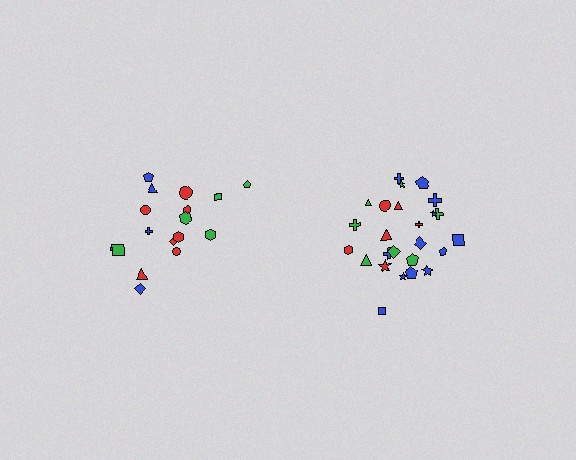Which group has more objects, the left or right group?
The right group.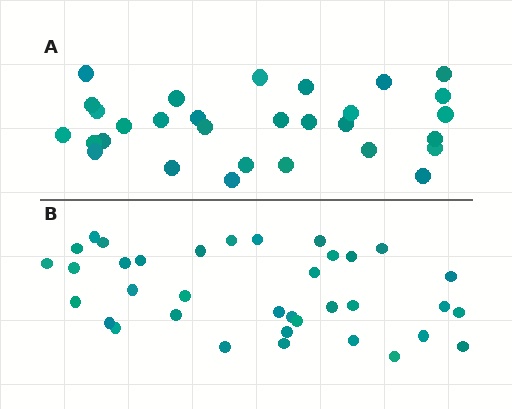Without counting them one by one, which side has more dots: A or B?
Region B (the bottom region) has more dots.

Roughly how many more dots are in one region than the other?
Region B has about 6 more dots than region A.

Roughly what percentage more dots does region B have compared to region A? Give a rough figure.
About 20% more.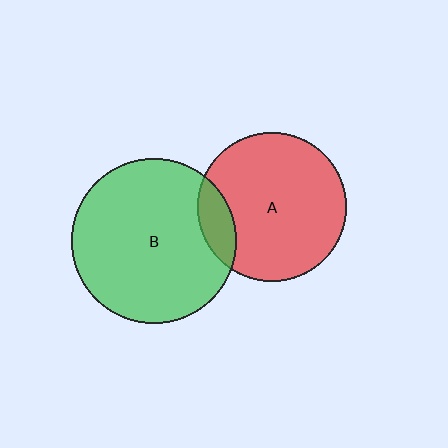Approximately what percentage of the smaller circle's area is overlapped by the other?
Approximately 15%.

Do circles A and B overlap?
Yes.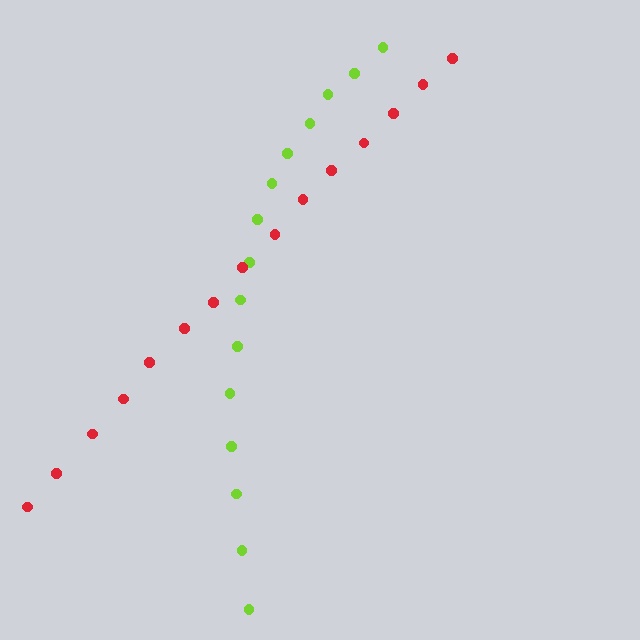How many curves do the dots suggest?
There are 2 distinct paths.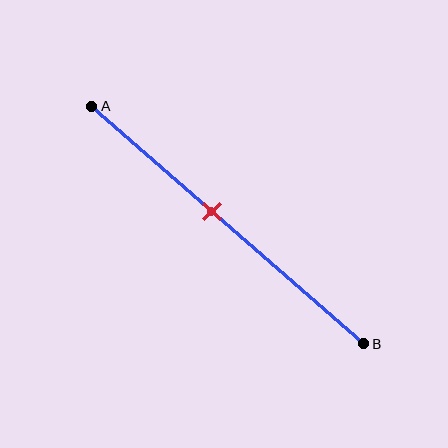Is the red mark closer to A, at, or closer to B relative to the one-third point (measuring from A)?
The red mark is closer to point B than the one-third point of segment AB.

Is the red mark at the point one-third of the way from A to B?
No, the mark is at about 45% from A, not at the 33% one-third point.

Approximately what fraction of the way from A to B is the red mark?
The red mark is approximately 45% of the way from A to B.